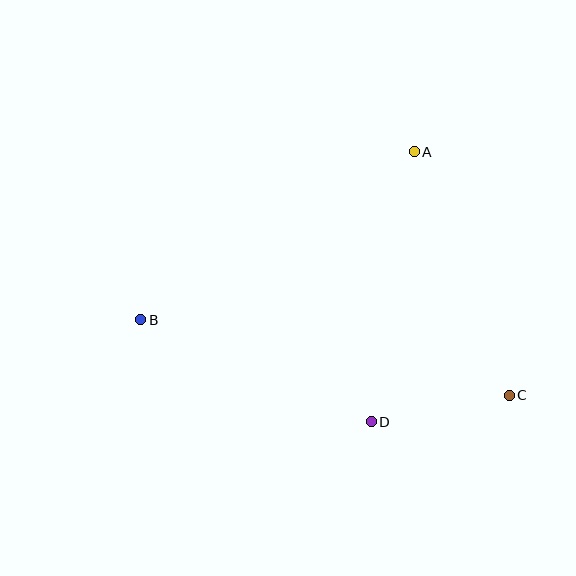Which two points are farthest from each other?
Points B and C are farthest from each other.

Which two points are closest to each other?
Points C and D are closest to each other.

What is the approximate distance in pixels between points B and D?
The distance between B and D is approximately 252 pixels.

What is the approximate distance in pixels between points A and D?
The distance between A and D is approximately 273 pixels.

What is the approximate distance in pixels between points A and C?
The distance between A and C is approximately 262 pixels.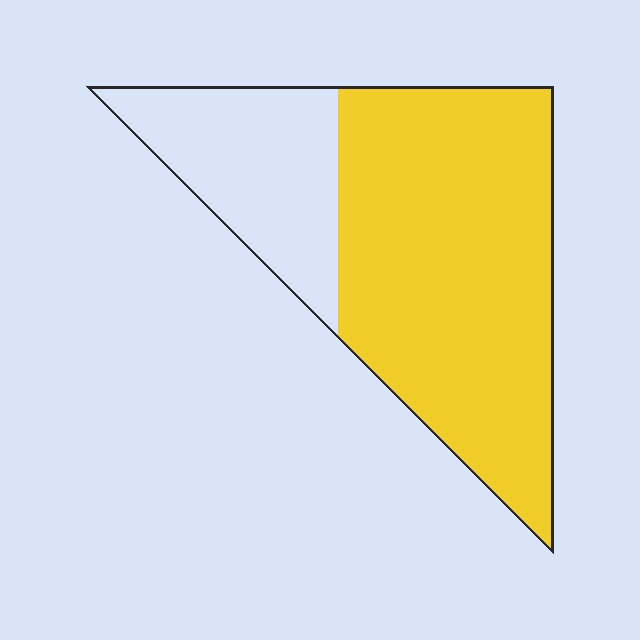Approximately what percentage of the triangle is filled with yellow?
Approximately 70%.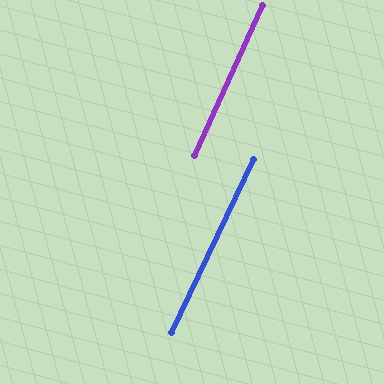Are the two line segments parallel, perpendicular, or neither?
Parallel — their directions differ by only 0.7°.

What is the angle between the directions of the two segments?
Approximately 1 degree.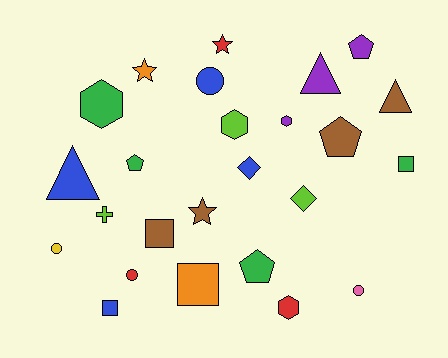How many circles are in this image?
There are 4 circles.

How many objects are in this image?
There are 25 objects.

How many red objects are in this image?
There are 3 red objects.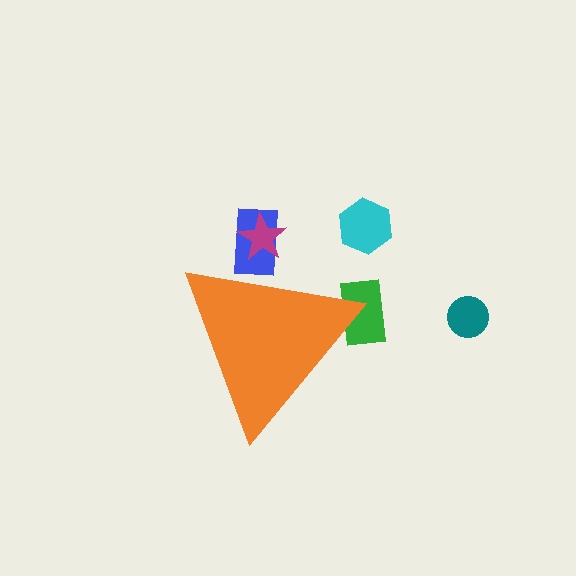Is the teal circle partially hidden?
No, the teal circle is fully visible.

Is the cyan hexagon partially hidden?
No, the cyan hexagon is fully visible.